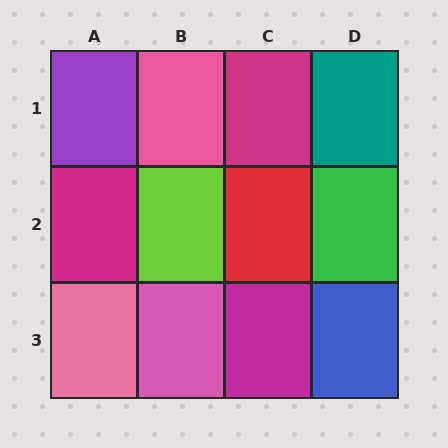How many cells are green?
1 cell is green.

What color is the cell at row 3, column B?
Pink.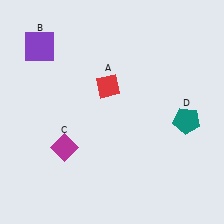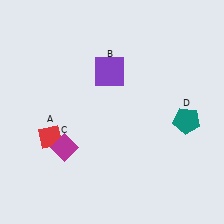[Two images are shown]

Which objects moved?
The objects that moved are: the red diamond (A), the purple square (B).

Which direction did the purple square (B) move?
The purple square (B) moved right.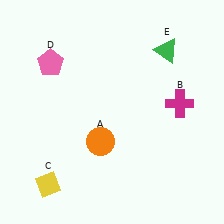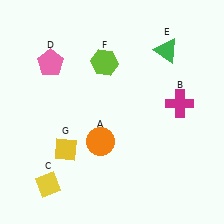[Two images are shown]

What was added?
A lime hexagon (F), a yellow diamond (G) were added in Image 2.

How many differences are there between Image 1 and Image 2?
There are 2 differences between the two images.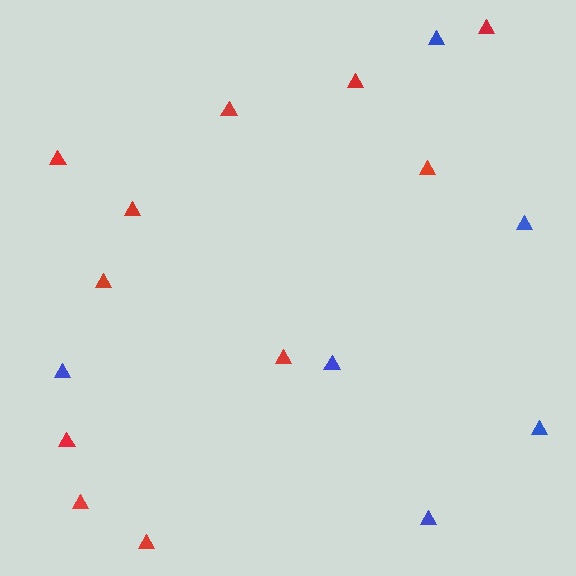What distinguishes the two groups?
There are 2 groups: one group of blue triangles (6) and one group of red triangles (11).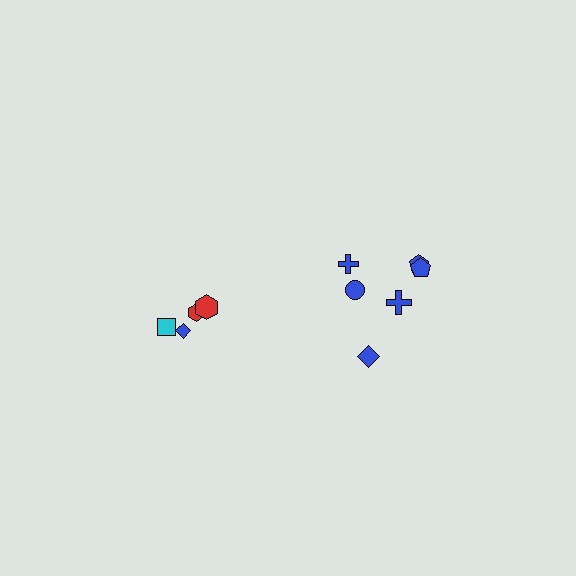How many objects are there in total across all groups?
There are 10 objects.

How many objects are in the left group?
There are 4 objects.